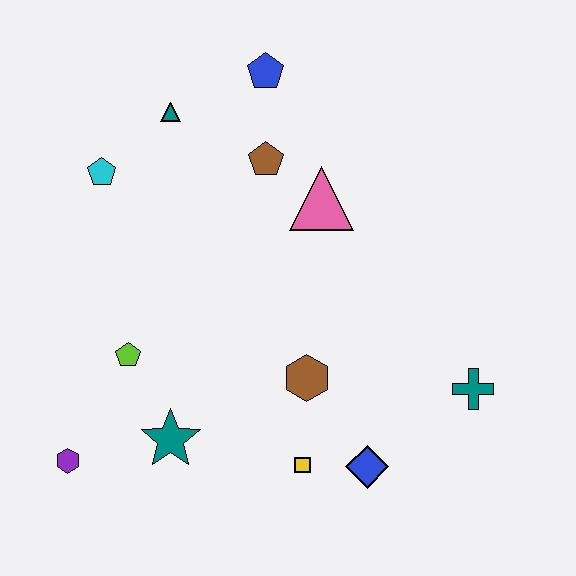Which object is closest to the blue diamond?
The yellow square is closest to the blue diamond.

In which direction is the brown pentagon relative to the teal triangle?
The brown pentagon is to the right of the teal triangle.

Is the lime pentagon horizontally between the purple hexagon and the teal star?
Yes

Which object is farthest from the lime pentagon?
The teal cross is farthest from the lime pentagon.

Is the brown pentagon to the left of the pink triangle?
Yes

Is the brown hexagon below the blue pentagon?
Yes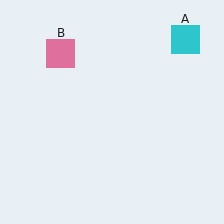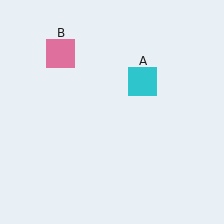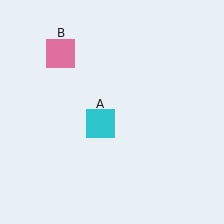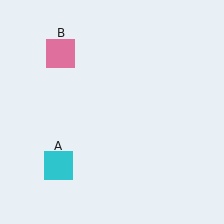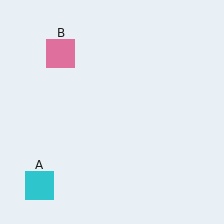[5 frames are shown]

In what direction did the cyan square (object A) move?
The cyan square (object A) moved down and to the left.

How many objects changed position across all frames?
1 object changed position: cyan square (object A).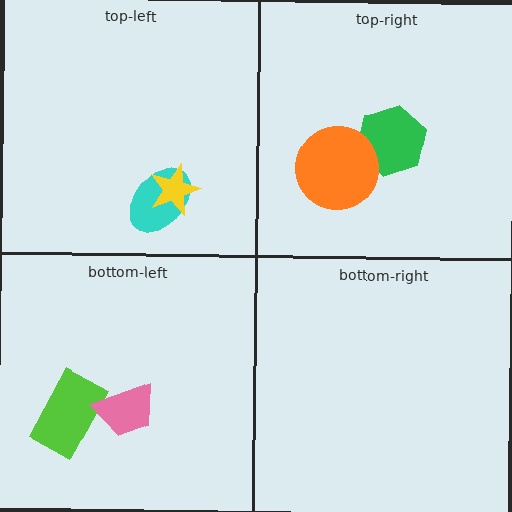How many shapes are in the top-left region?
2.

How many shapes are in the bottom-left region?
2.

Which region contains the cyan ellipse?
The top-left region.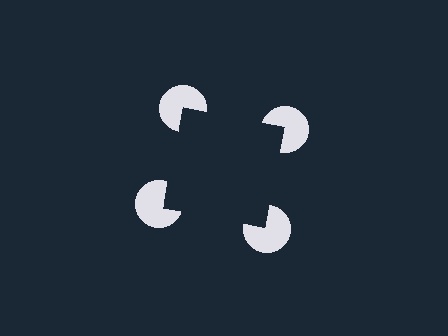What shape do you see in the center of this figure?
An illusory square — its edges are inferred from the aligned wedge cuts in the pac-man discs, not physically drawn.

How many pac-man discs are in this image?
There are 4 — one at each vertex of the illusory square.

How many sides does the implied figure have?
4 sides.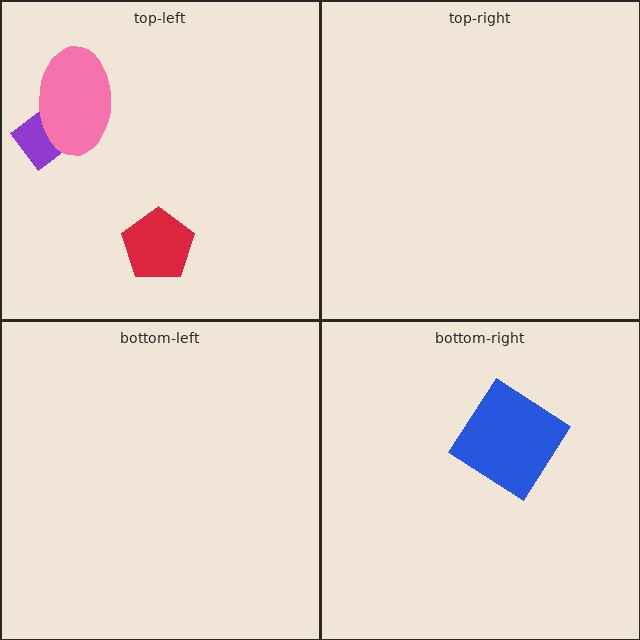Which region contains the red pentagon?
The top-left region.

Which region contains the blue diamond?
The bottom-right region.